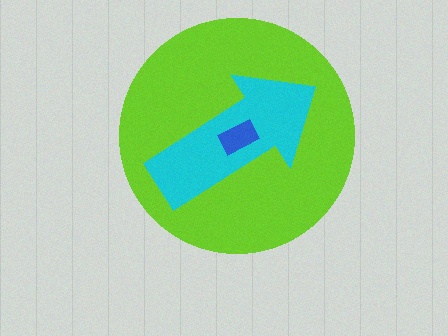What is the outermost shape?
The lime circle.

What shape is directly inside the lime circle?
The cyan arrow.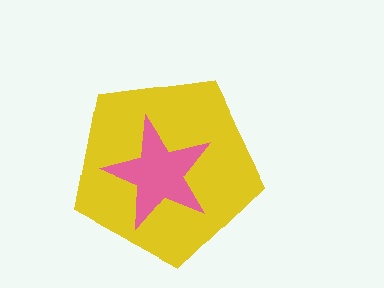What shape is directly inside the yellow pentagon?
The pink star.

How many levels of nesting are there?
2.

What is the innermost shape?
The pink star.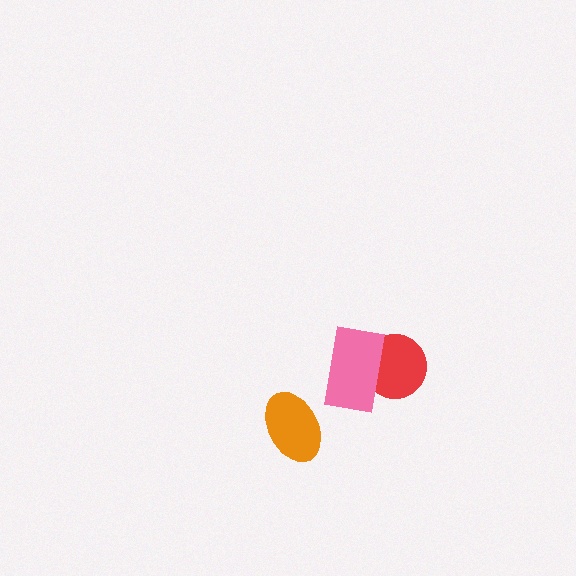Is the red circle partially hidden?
Yes, it is partially covered by another shape.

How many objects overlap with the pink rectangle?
1 object overlaps with the pink rectangle.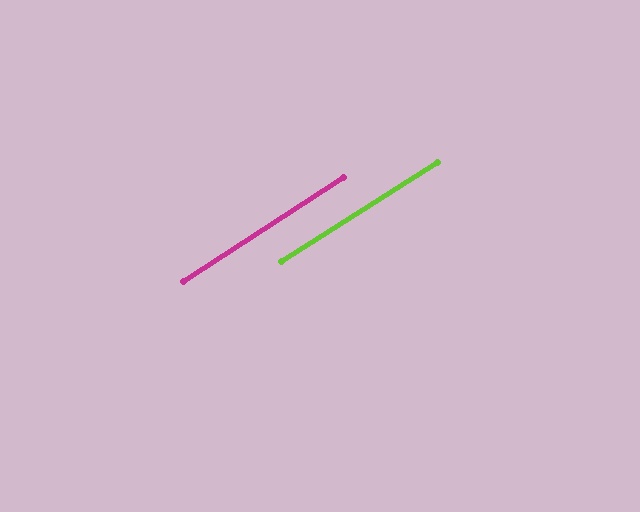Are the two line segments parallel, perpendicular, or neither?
Parallel — their directions differ by only 0.7°.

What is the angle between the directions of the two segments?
Approximately 1 degree.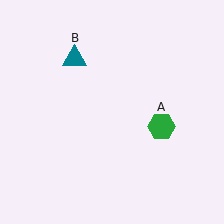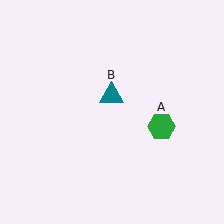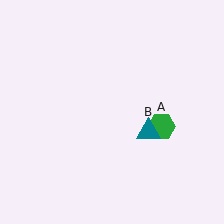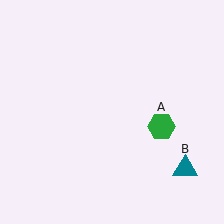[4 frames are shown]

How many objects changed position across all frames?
1 object changed position: teal triangle (object B).